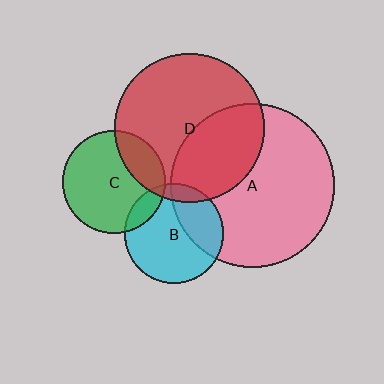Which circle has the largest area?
Circle A (pink).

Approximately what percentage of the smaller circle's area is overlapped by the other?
Approximately 25%.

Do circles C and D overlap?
Yes.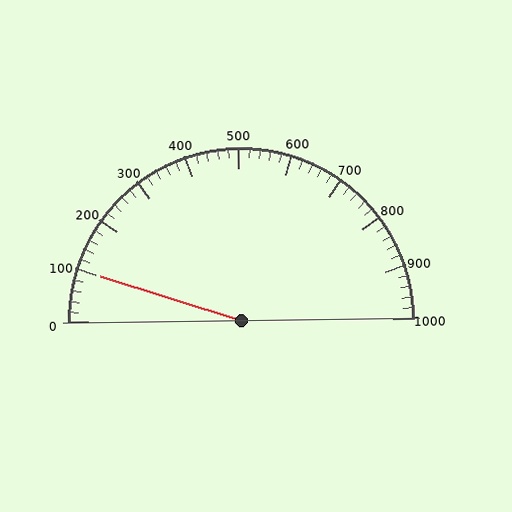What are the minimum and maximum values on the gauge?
The gauge ranges from 0 to 1000.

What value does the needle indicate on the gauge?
The needle indicates approximately 100.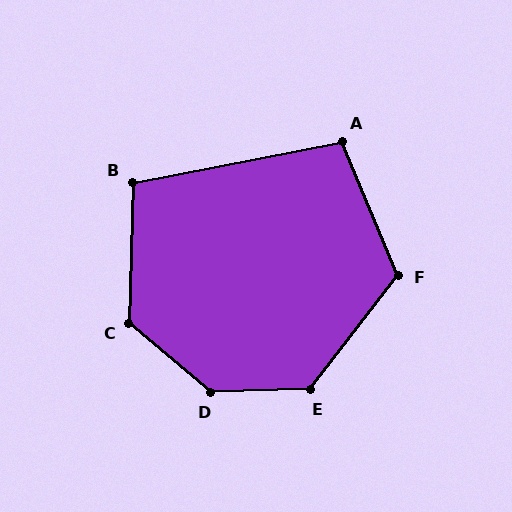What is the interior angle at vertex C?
Approximately 129 degrees (obtuse).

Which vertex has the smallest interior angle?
A, at approximately 102 degrees.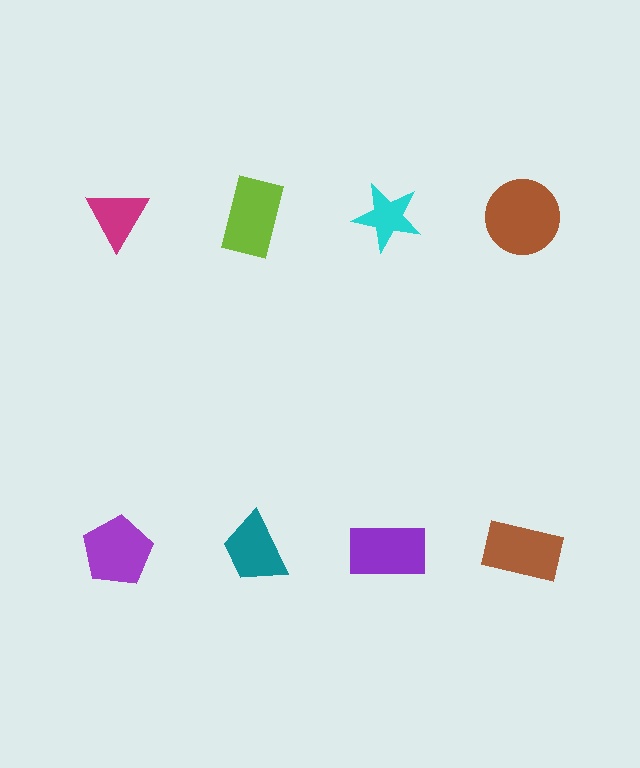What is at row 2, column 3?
A purple rectangle.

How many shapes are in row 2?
4 shapes.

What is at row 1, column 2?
A lime rectangle.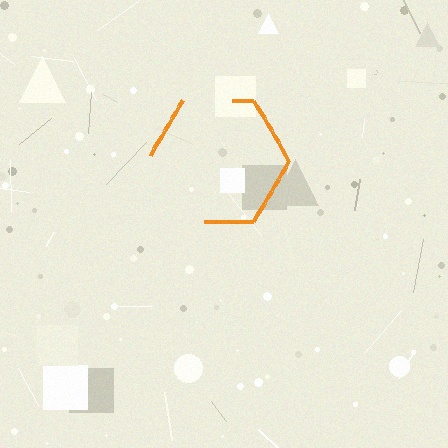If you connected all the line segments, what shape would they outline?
They would outline a hexagon.